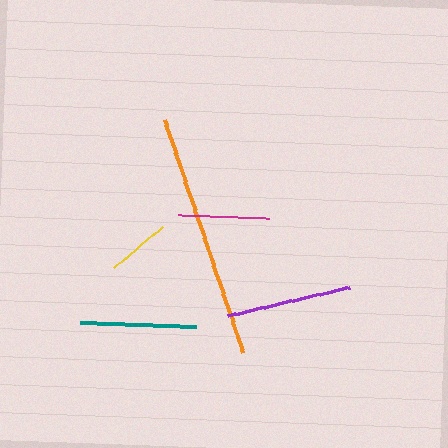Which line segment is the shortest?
The yellow line is the shortest at approximately 64 pixels.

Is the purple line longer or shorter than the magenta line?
The purple line is longer than the magenta line.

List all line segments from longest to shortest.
From longest to shortest: orange, purple, teal, magenta, yellow.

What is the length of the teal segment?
The teal segment is approximately 117 pixels long.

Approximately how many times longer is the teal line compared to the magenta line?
The teal line is approximately 1.3 times the length of the magenta line.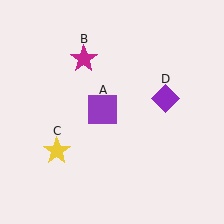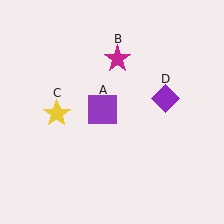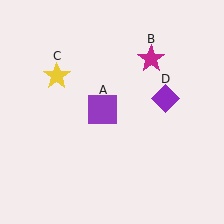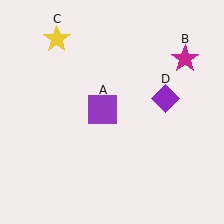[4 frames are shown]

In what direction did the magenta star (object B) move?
The magenta star (object B) moved right.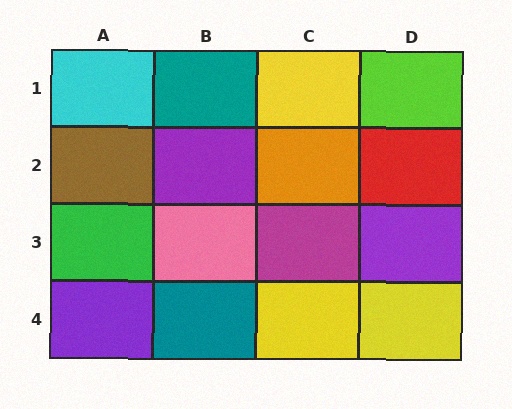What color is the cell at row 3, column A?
Green.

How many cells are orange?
1 cell is orange.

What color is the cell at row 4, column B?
Teal.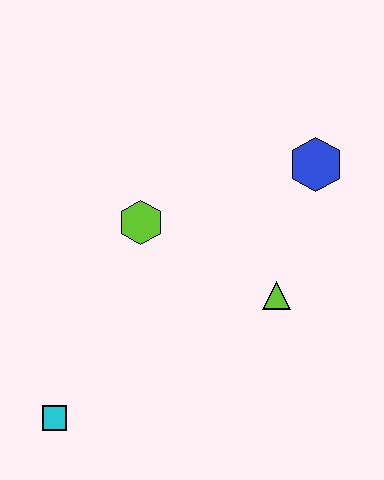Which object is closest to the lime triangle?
The blue hexagon is closest to the lime triangle.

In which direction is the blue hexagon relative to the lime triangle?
The blue hexagon is above the lime triangle.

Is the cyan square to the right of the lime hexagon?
No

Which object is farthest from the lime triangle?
The cyan square is farthest from the lime triangle.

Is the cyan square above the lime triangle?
No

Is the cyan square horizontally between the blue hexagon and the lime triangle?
No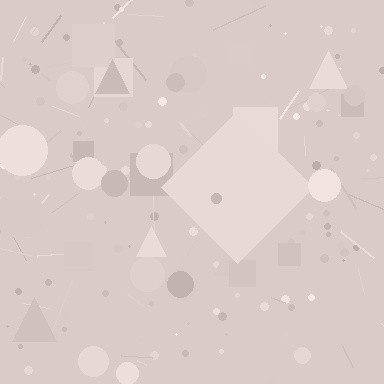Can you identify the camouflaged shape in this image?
The camouflaged shape is a diamond.